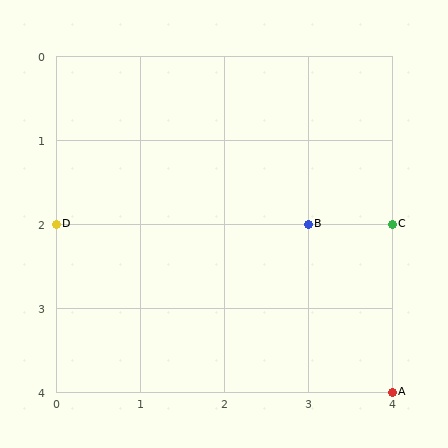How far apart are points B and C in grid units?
Points B and C are 1 column apart.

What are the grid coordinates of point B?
Point B is at grid coordinates (3, 2).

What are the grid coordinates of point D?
Point D is at grid coordinates (0, 2).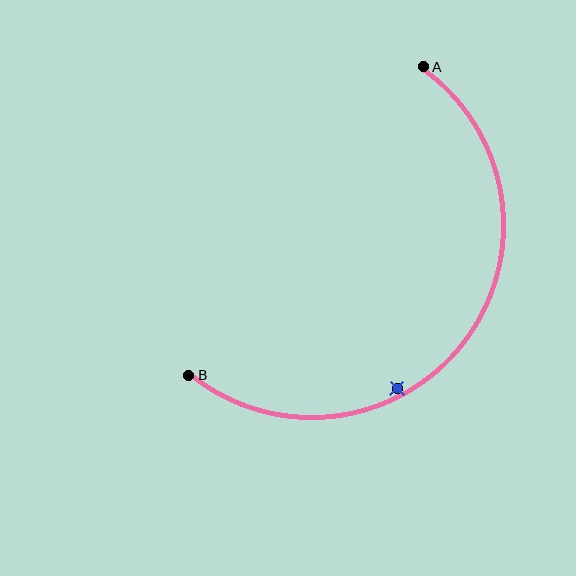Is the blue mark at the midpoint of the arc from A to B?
No — the blue mark does not lie on the arc at all. It sits slightly inside the curve.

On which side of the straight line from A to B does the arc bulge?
The arc bulges below and to the right of the straight line connecting A and B.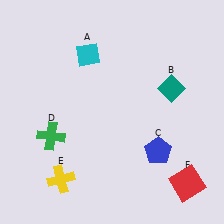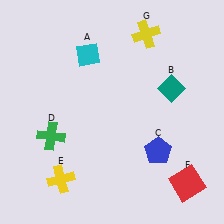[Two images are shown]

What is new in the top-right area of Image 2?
A yellow cross (G) was added in the top-right area of Image 2.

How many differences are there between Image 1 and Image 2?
There is 1 difference between the two images.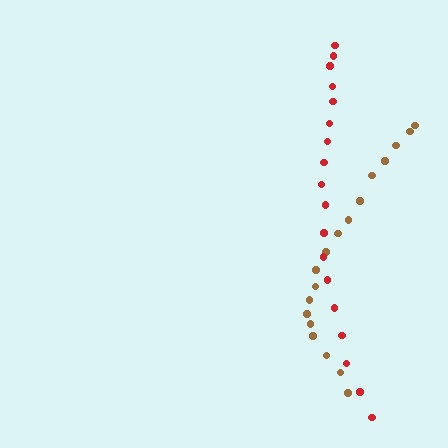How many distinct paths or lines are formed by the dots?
There are 2 distinct paths.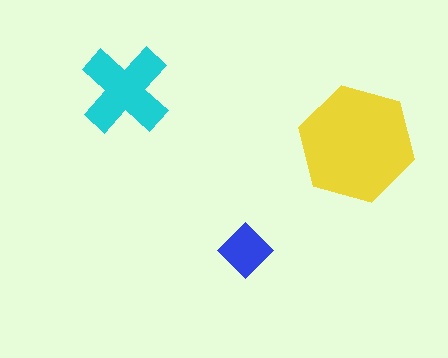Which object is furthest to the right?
The yellow hexagon is rightmost.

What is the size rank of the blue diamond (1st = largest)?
3rd.